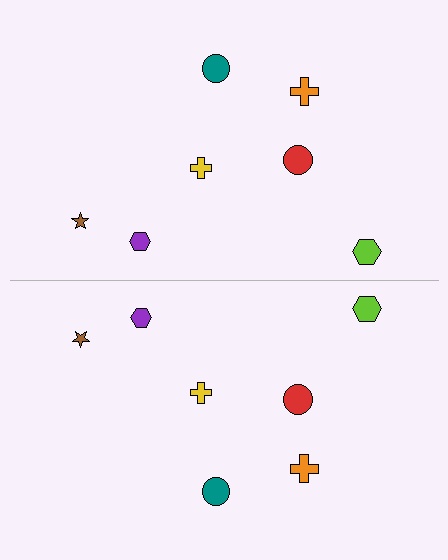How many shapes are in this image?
There are 14 shapes in this image.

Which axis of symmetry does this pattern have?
The pattern has a horizontal axis of symmetry running through the center of the image.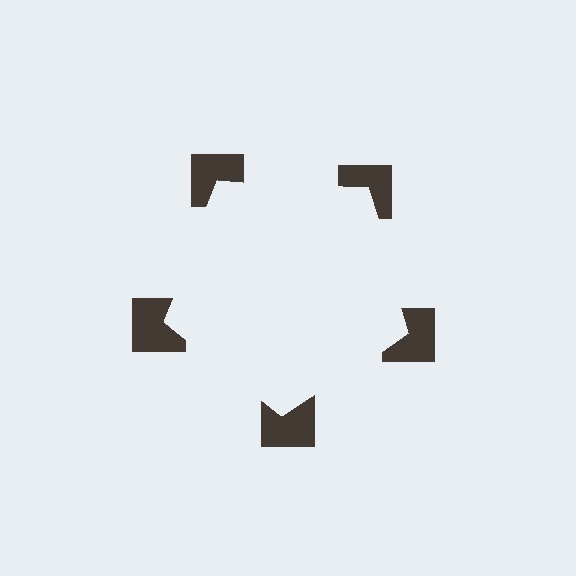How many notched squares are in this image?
There are 5 — one at each vertex of the illusory pentagon.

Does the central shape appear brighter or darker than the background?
It typically appears slightly brighter than the background, even though no actual brightness change is drawn.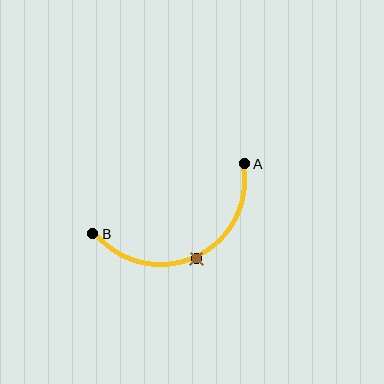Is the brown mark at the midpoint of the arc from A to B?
Yes. The brown mark lies on the arc at equal arc-length from both A and B — it is the arc midpoint.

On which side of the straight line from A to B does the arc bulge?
The arc bulges below the straight line connecting A and B.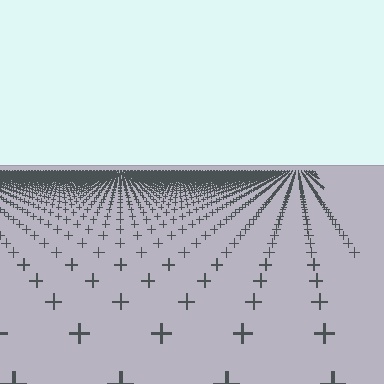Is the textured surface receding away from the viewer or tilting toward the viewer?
The surface is receding away from the viewer. Texture elements get smaller and denser toward the top.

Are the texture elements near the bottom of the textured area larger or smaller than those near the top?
Larger. Near the bottom, elements are closer to the viewer and appear at a bigger on-screen size.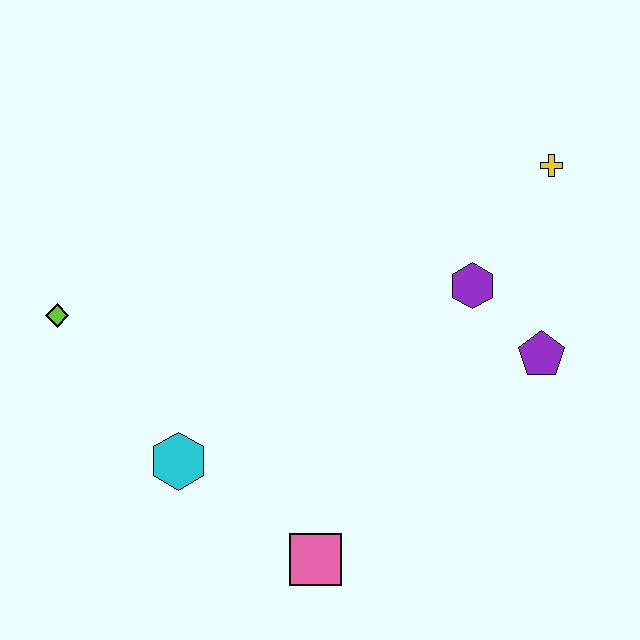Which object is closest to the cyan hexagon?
The pink square is closest to the cyan hexagon.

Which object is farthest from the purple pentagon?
The lime diamond is farthest from the purple pentagon.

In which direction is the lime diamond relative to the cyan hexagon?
The lime diamond is above the cyan hexagon.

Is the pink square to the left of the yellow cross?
Yes